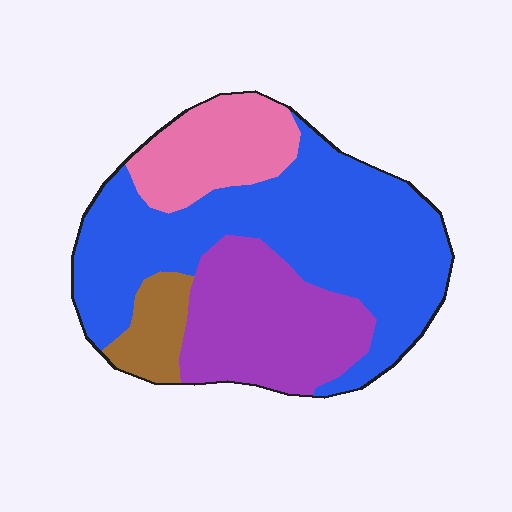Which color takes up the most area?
Blue, at roughly 50%.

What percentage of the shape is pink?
Pink covers about 15% of the shape.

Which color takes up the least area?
Brown, at roughly 10%.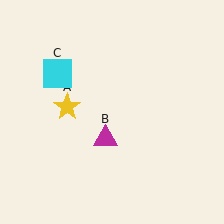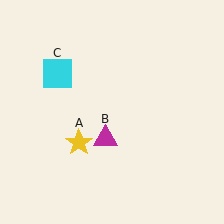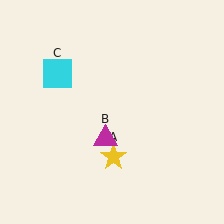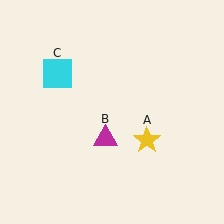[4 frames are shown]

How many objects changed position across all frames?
1 object changed position: yellow star (object A).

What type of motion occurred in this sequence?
The yellow star (object A) rotated counterclockwise around the center of the scene.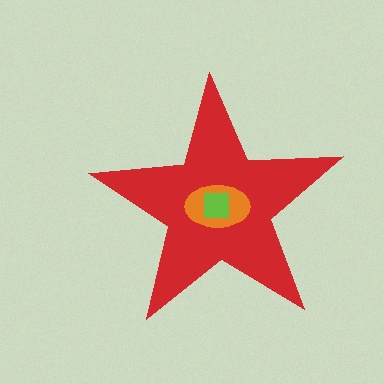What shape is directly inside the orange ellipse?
The lime square.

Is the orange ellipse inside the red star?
Yes.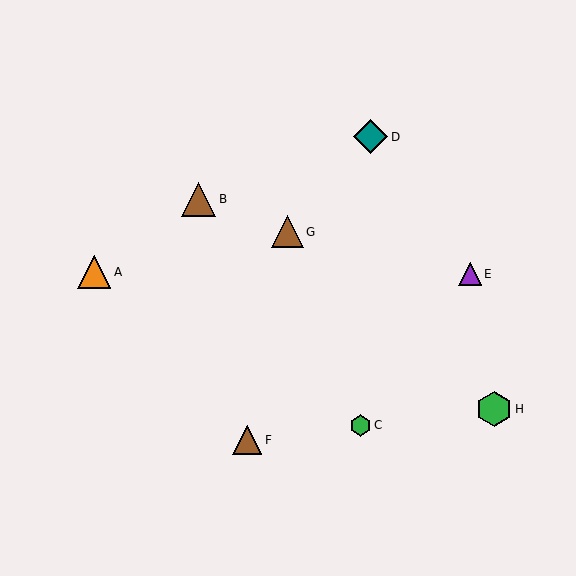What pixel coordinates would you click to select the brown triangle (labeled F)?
Click at (247, 440) to select the brown triangle F.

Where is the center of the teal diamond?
The center of the teal diamond is at (370, 137).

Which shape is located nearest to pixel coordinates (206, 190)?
The brown triangle (labeled B) at (199, 199) is nearest to that location.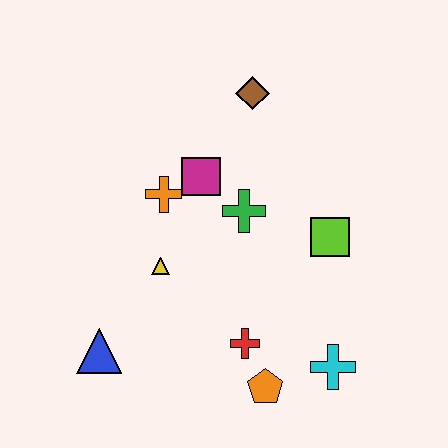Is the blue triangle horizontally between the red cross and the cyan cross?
No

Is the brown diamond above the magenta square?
Yes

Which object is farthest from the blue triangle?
The brown diamond is farthest from the blue triangle.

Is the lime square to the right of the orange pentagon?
Yes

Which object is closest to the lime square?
The green cross is closest to the lime square.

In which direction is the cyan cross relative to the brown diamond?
The cyan cross is below the brown diamond.